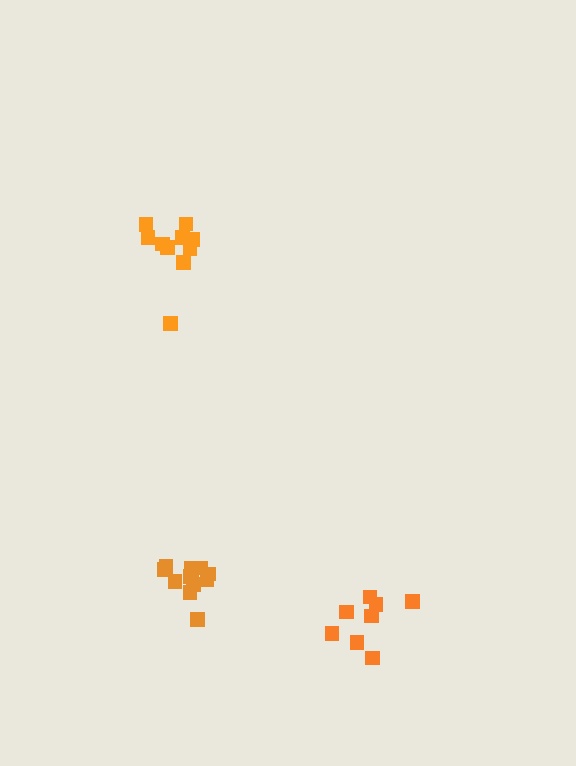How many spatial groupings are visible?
There are 3 spatial groupings.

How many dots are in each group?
Group 1: 8 dots, Group 2: 10 dots, Group 3: 12 dots (30 total).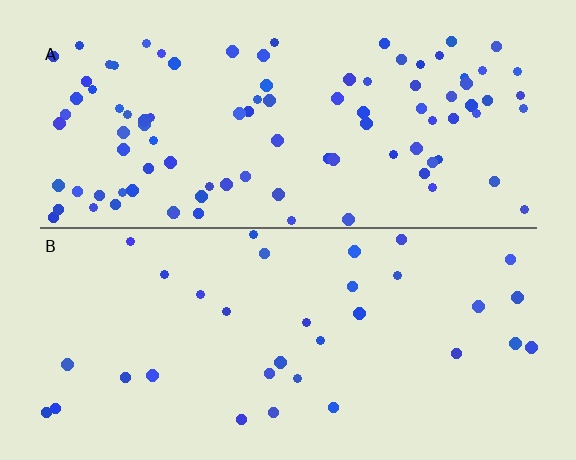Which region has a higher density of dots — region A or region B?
A (the top).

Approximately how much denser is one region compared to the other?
Approximately 2.9× — region A over region B.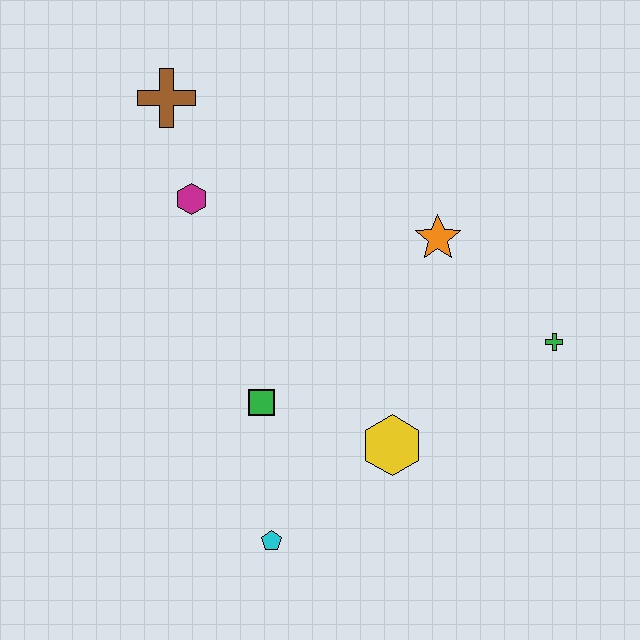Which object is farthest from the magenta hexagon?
The green cross is farthest from the magenta hexagon.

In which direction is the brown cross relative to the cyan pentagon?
The brown cross is above the cyan pentagon.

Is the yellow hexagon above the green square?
No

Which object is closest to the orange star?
The green cross is closest to the orange star.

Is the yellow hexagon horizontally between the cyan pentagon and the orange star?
Yes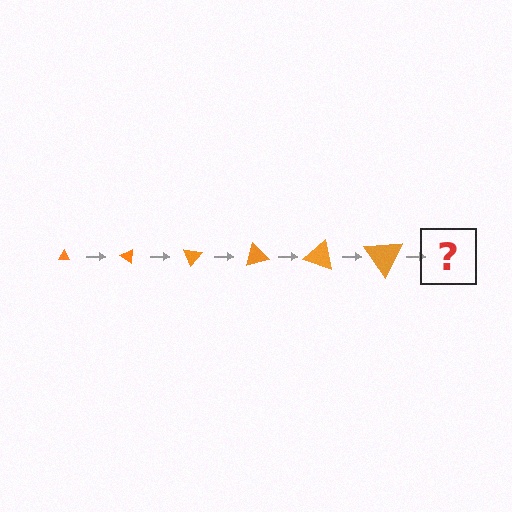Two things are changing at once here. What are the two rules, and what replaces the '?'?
The two rules are that the triangle grows larger each step and it rotates 35 degrees each step. The '?' should be a triangle, larger than the previous one and rotated 210 degrees from the start.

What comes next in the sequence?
The next element should be a triangle, larger than the previous one and rotated 210 degrees from the start.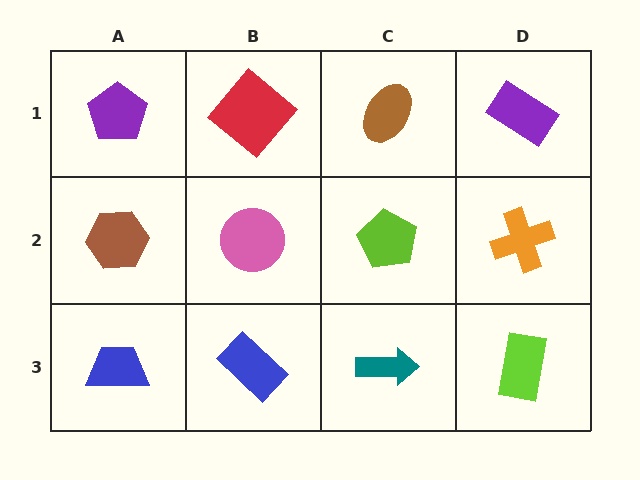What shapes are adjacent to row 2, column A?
A purple pentagon (row 1, column A), a blue trapezoid (row 3, column A), a pink circle (row 2, column B).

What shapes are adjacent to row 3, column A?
A brown hexagon (row 2, column A), a blue rectangle (row 3, column B).